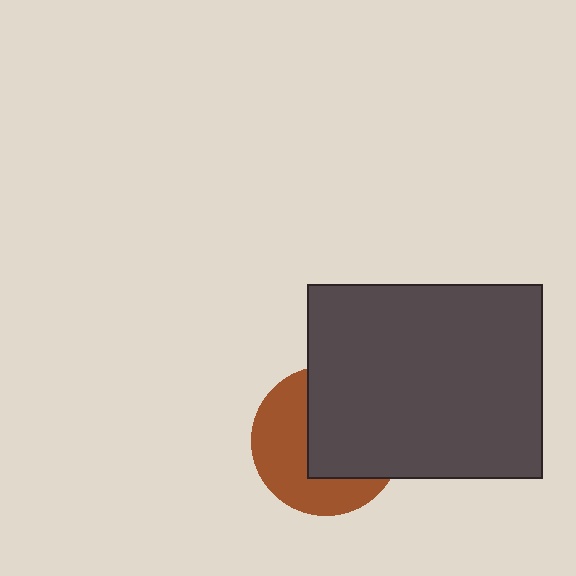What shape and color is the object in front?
The object in front is a dark gray rectangle.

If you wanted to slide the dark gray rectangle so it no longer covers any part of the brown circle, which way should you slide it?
Slide it right — that is the most direct way to separate the two shapes.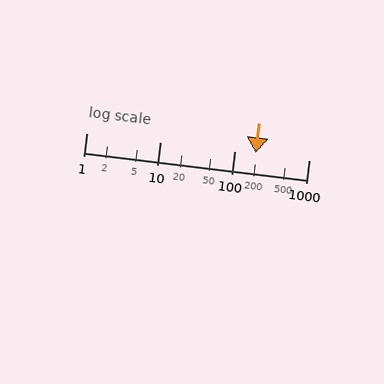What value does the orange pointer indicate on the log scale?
The pointer indicates approximately 190.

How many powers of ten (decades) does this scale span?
The scale spans 3 decades, from 1 to 1000.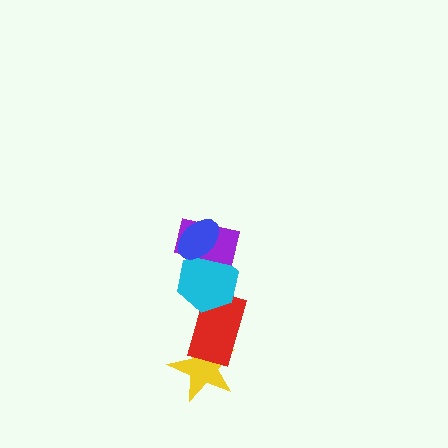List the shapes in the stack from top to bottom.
From top to bottom: the blue ellipse, the purple rectangle, the cyan hexagon, the red rectangle, the yellow star.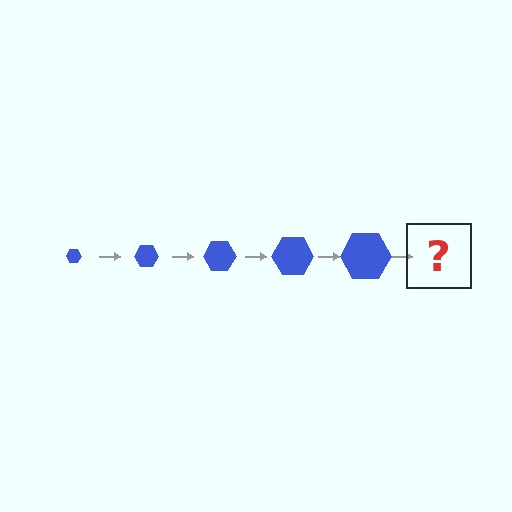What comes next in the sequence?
The next element should be a blue hexagon, larger than the previous one.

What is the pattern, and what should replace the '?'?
The pattern is that the hexagon gets progressively larger each step. The '?' should be a blue hexagon, larger than the previous one.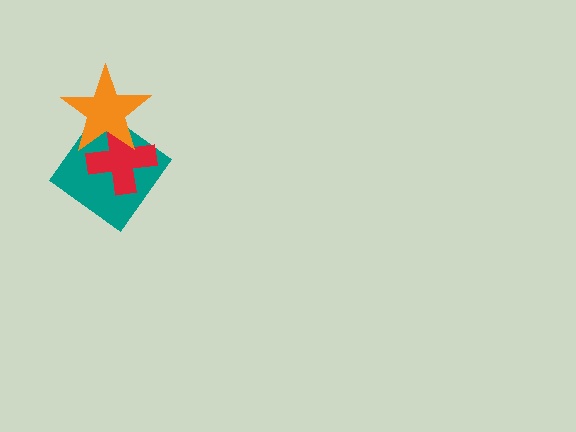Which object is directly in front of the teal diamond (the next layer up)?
The red cross is directly in front of the teal diamond.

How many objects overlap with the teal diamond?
2 objects overlap with the teal diamond.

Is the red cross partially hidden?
Yes, it is partially covered by another shape.